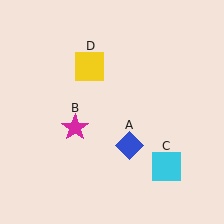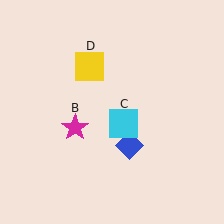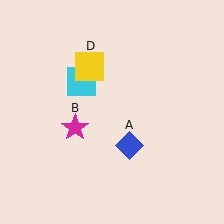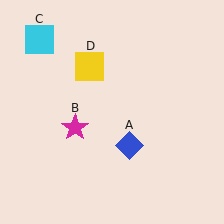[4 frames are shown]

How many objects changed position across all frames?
1 object changed position: cyan square (object C).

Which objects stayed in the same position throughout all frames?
Blue diamond (object A) and magenta star (object B) and yellow square (object D) remained stationary.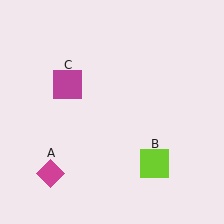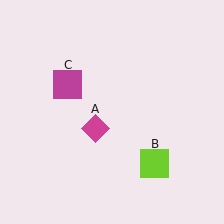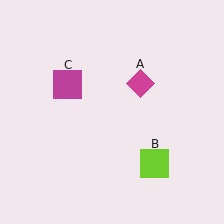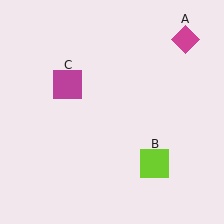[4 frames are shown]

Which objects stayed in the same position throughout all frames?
Lime square (object B) and magenta square (object C) remained stationary.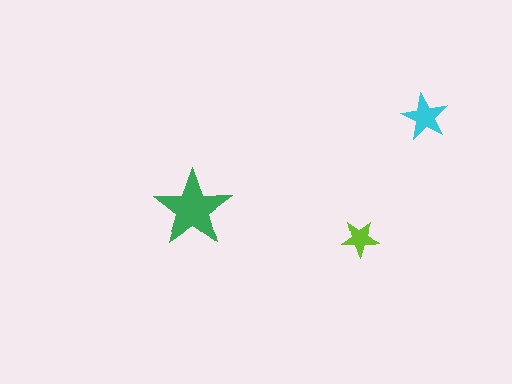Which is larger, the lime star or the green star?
The green one.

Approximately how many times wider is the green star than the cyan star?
About 1.5 times wider.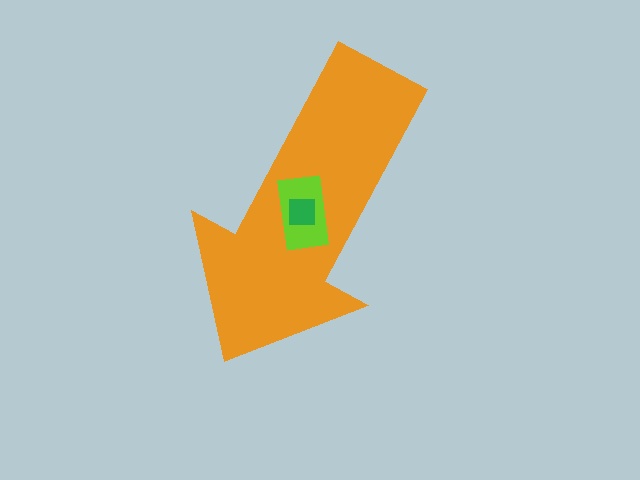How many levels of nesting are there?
3.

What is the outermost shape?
The orange arrow.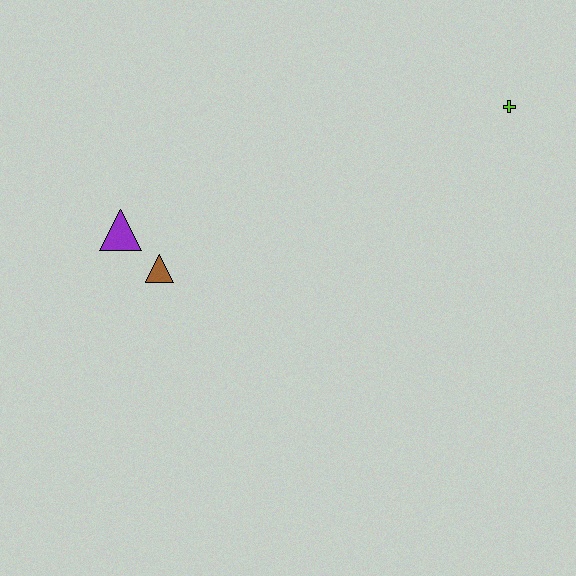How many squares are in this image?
There are no squares.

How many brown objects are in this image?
There is 1 brown object.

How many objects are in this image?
There are 3 objects.